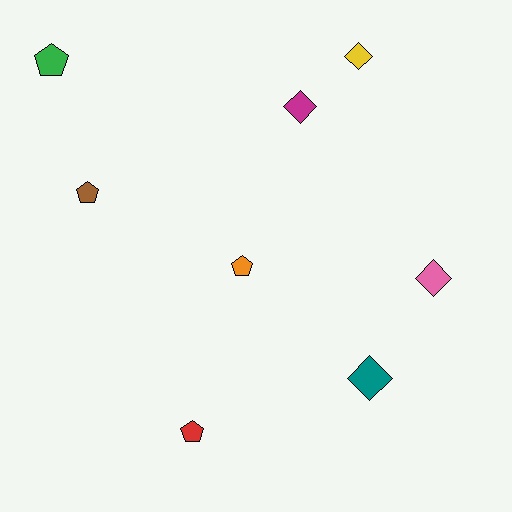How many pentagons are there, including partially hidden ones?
There are 4 pentagons.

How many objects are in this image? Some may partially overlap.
There are 8 objects.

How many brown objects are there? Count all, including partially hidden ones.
There is 1 brown object.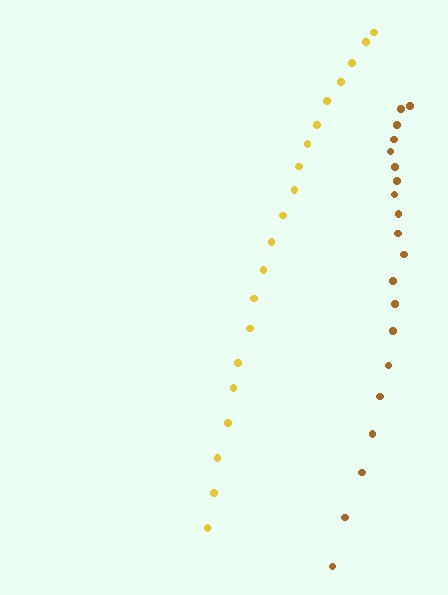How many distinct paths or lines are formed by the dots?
There are 2 distinct paths.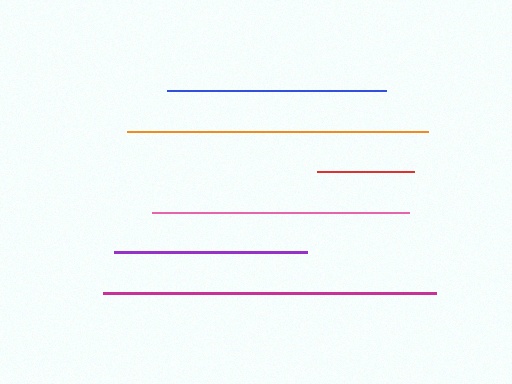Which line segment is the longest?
The magenta line is the longest at approximately 333 pixels.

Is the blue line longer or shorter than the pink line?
The pink line is longer than the blue line.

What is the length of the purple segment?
The purple segment is approximately 192 pixels long.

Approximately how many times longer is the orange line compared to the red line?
The orange line is approximately 3.1 times the length of the red line.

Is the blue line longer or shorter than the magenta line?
The magenta line is longer than the blue line.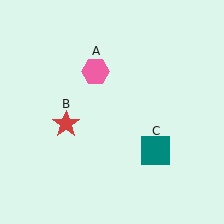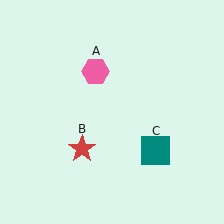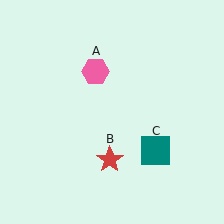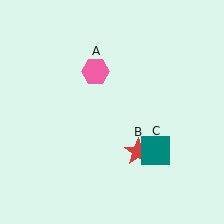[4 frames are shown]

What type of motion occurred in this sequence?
The red star (object B) rotated counterclockwise around the center of the scene.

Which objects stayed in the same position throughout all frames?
Pink hexagon (object A) and teal square (object C) remained stationary.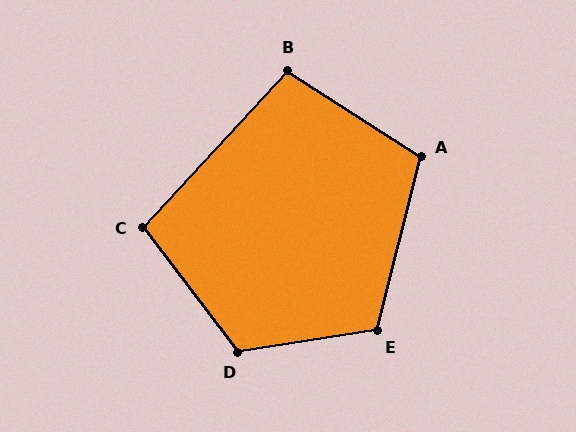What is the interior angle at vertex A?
Approximately 109 degrees (obtuse).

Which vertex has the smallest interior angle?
B, at approximately 100 degrees.